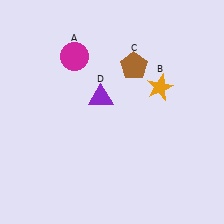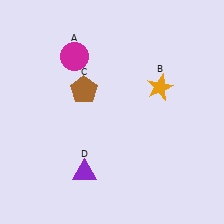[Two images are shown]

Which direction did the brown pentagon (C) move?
The brown pentagon (C) moved left.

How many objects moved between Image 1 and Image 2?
2 objects moved between the two images.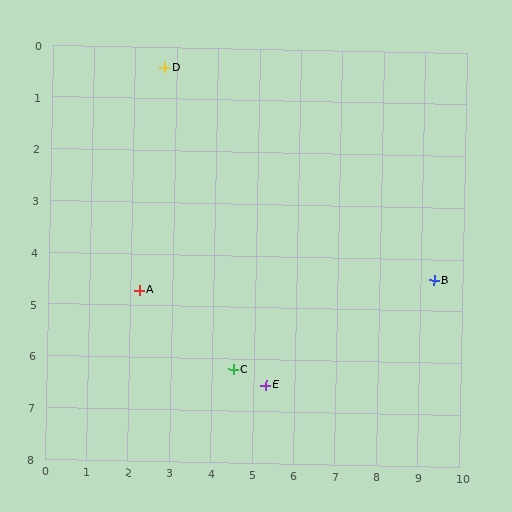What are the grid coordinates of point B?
Point B is at approximately (9.3, 4.4).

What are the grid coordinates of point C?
Point C is at approximately (4.5, 6.2).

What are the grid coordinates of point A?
Point A is at approximately (2.2, 4.7).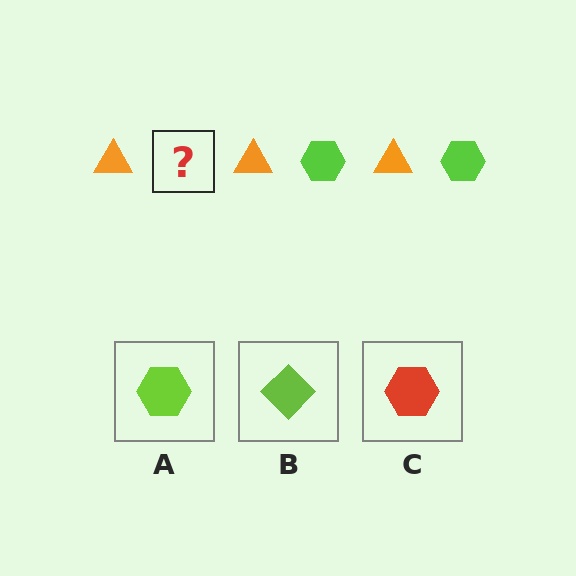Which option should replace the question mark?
Option A.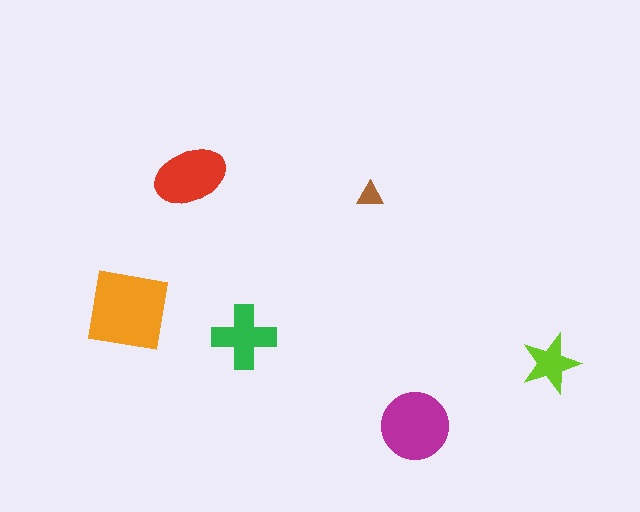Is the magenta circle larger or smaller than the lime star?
Larger.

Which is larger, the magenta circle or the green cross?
The magenta circle.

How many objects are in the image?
There are 6 objects in the image.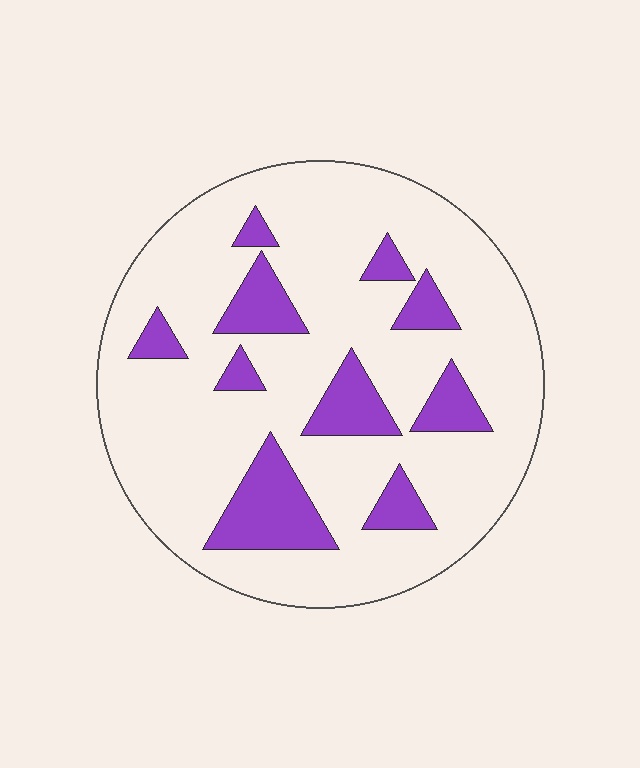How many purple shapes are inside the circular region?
10.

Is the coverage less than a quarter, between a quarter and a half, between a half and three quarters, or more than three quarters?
Less than a quarter.